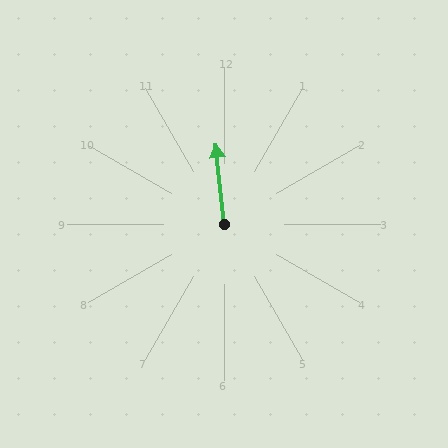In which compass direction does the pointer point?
North.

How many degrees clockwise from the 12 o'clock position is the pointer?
Approximately 354 degrees.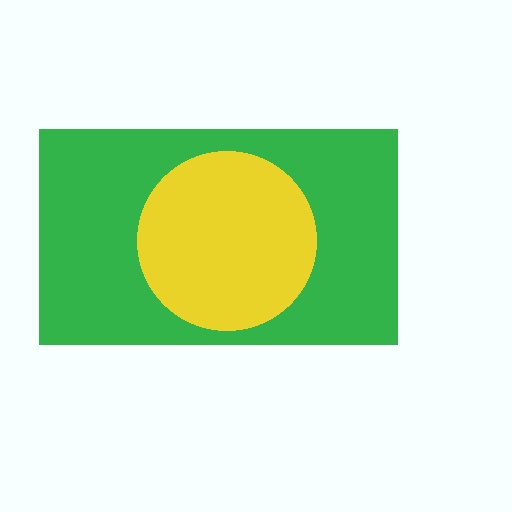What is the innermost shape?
The yellow circle.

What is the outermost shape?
The green rectangle.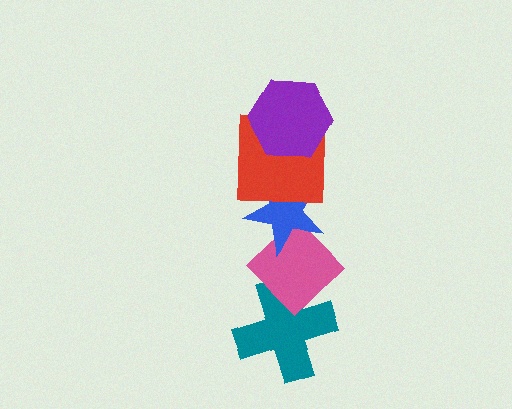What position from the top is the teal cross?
The teal cross is 5th from the top.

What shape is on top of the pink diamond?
The blue star is on top of the pink diamond.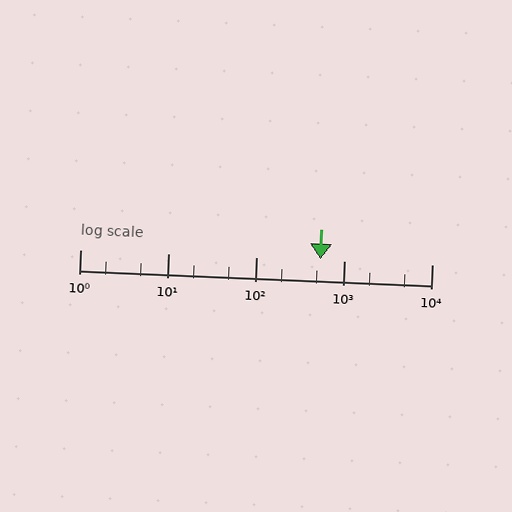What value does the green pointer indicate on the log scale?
The pointer indicates approximately 540.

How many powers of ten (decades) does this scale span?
The scale spans 4 decades, from 1 to 10000.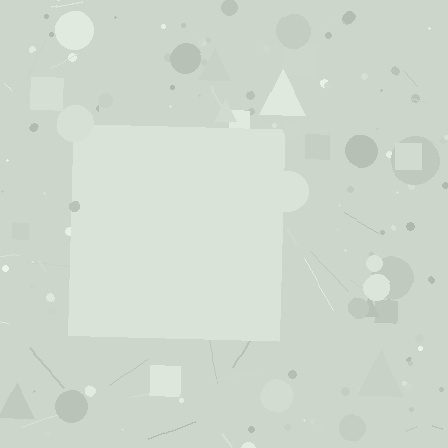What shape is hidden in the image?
A square is hidden in the image.